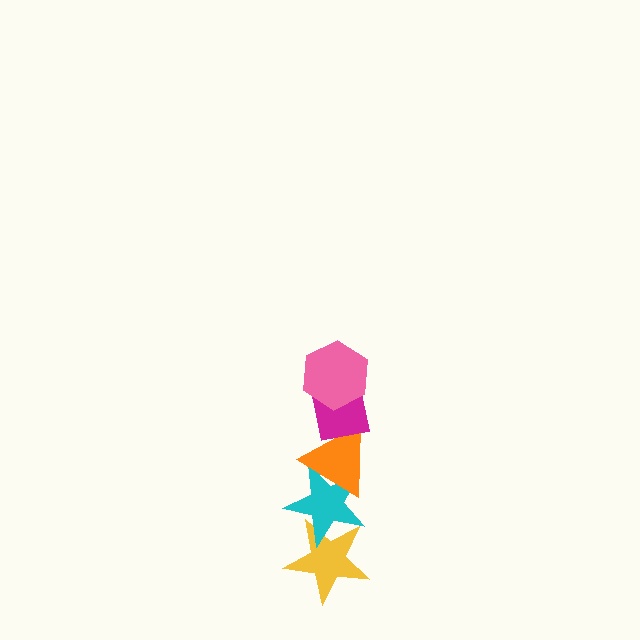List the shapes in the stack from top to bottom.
From top to bottom: the pink hexagon, the magenta rectangle, the orange triangle, the cyan star, the yellow star.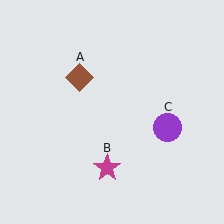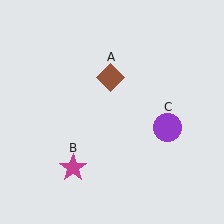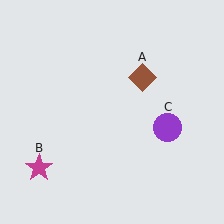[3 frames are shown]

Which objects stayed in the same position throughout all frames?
Purple circle (object C) remained stationary.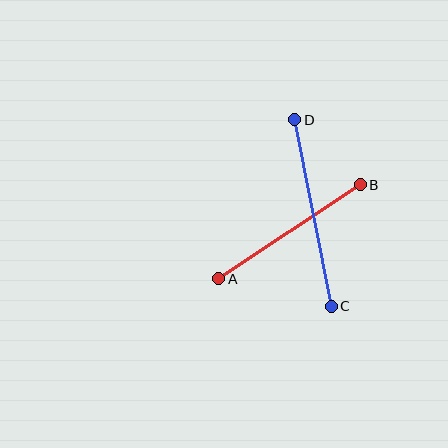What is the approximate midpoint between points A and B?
The midpoint is at approximately (289, 232) pixels.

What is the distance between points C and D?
The distance is approximately 190 pixels.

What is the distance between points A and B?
The distance is approximately 170 pixels.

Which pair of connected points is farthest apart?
Points C and D are farthest apart.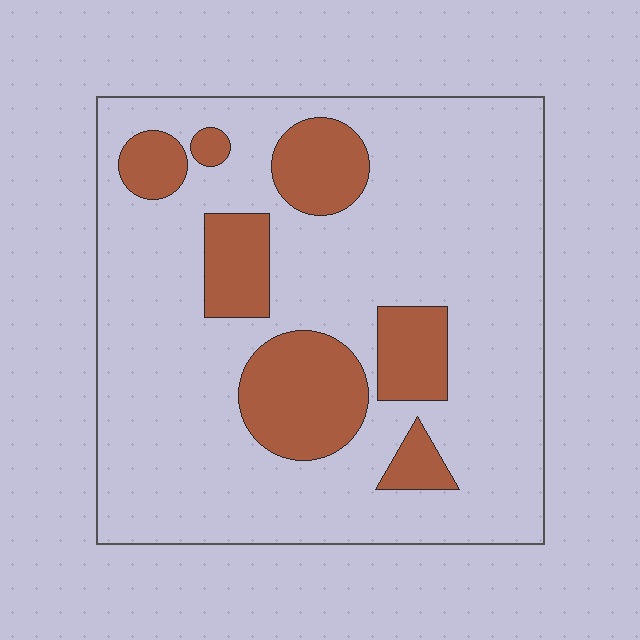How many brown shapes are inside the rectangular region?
7.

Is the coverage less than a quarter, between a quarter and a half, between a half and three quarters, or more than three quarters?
Less than a quarter.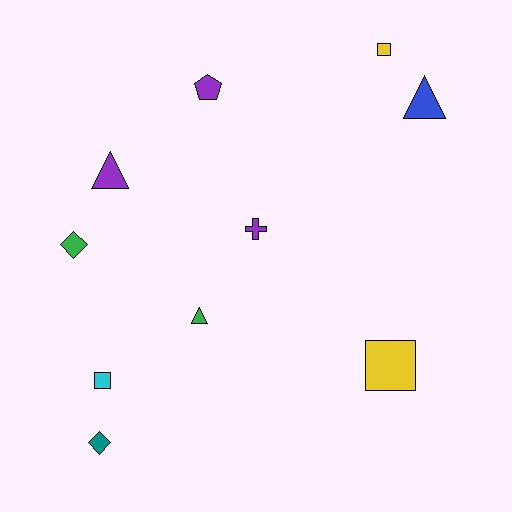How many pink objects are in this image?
There are no pink objects.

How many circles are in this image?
There are no circles.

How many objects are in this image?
There are 10 objects.